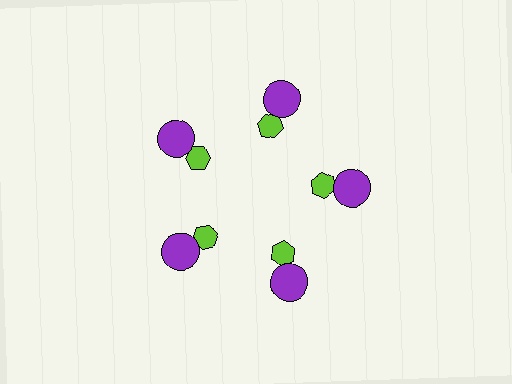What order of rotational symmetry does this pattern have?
This pattern has 5-fold rotational symmetry.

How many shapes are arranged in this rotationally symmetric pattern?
There are 10 shapes, arranged in 5 groups of 2.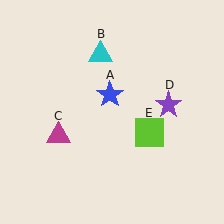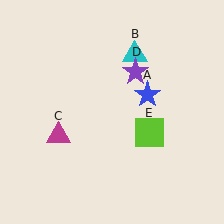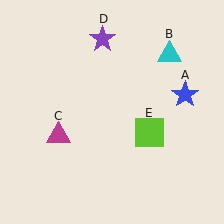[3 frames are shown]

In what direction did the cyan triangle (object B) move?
The cyan triangle (object B) moved right.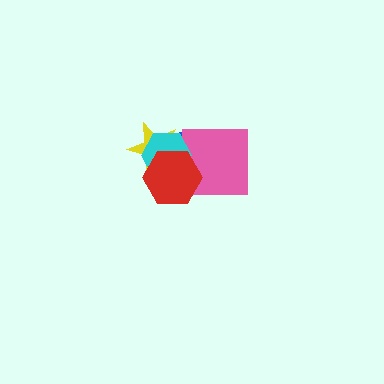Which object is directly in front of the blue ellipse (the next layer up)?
The yellow star is directly in front of the blue ellipse.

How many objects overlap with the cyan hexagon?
4 objects overlap with the cyan hexagon.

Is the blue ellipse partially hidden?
Yes, it is partially covered by another shape.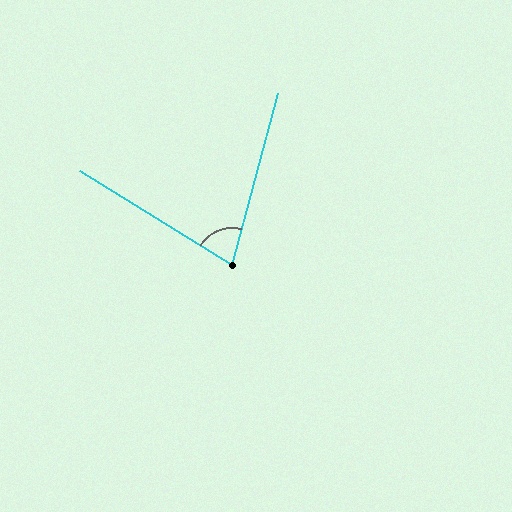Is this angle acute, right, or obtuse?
It is acute.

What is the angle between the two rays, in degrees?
Approximately 73 degrees.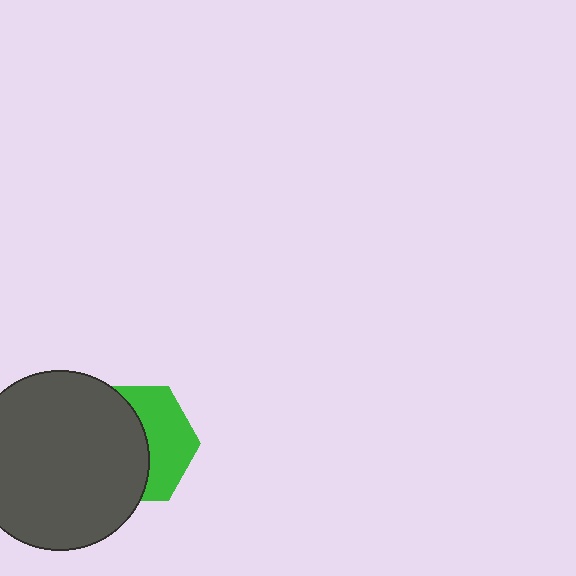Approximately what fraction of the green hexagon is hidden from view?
Roughly 56% of the green hexagon is hidden behind the dark gray circle.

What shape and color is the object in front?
The object in front is a dark gray circle.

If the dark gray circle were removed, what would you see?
You would see the complete green hexagon.